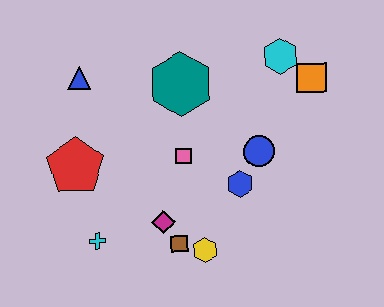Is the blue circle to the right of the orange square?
No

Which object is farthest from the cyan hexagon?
The cyan cross is farthest from the cyan hexagon.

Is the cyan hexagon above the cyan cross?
Yes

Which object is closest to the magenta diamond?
The brown square is closest to the magenta diamond.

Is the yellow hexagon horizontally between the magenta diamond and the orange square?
Yes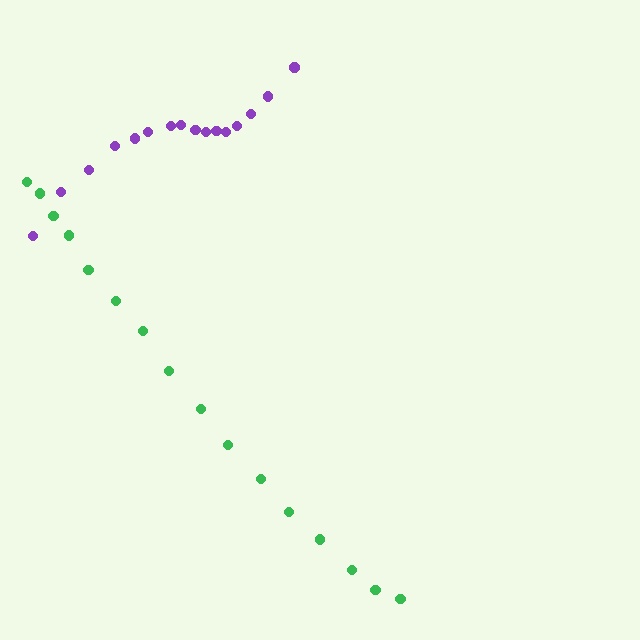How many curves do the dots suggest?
There are 2 distinct paths.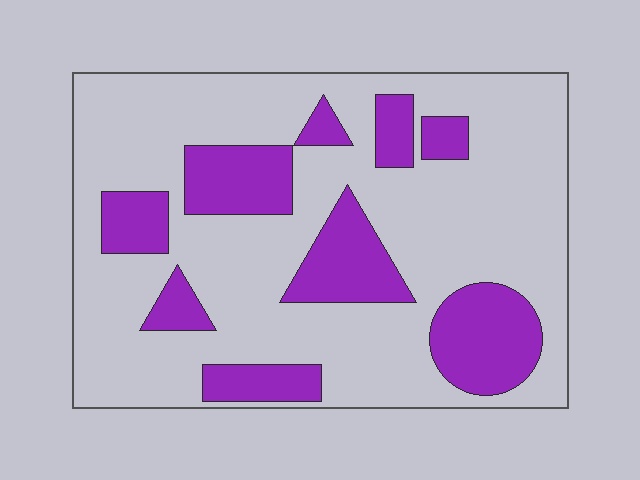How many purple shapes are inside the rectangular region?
9.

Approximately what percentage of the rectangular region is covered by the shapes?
Approximately 25%.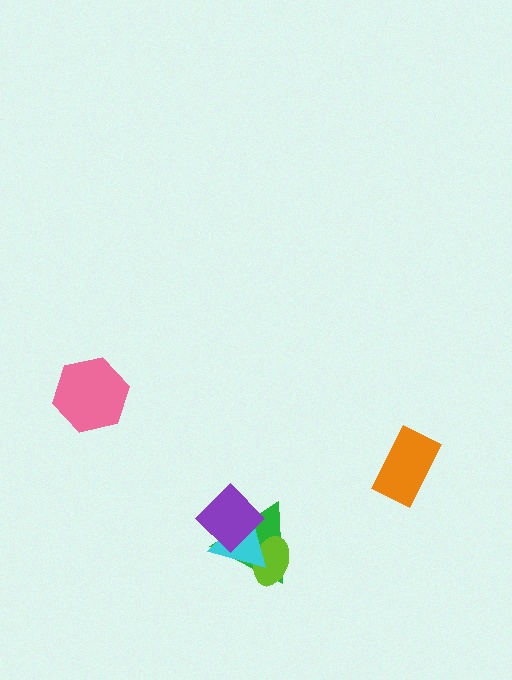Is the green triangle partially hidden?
Yes, it is partially covered by another shape.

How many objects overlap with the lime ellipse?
2 objects overlap with the lime ellipse.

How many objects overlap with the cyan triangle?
3 objects overlap with the cyan triangle.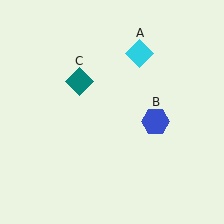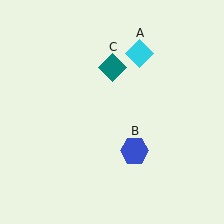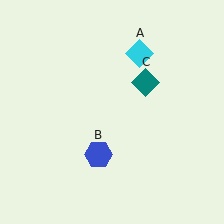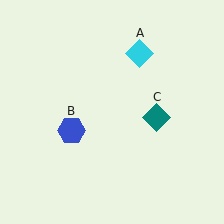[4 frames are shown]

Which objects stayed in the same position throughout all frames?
Cyan diamond (object A) remained stationary.